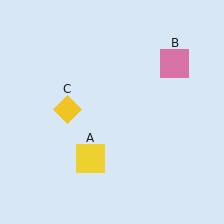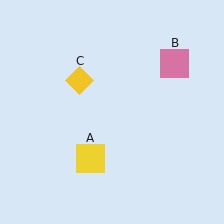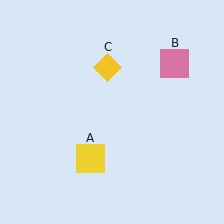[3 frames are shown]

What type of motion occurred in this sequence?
The yellow diamond (object C) rotated clockwise around the center of the scene.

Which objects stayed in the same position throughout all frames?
Yellow square (object A) and pink square (object B) remained stationary.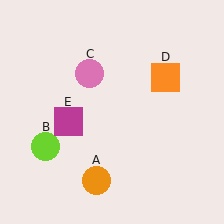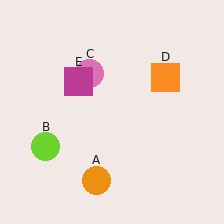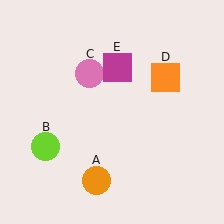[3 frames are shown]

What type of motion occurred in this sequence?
The magenta square (object E) rotated clockwise around the center of the scene.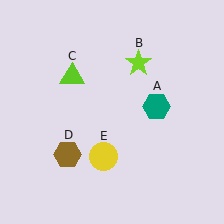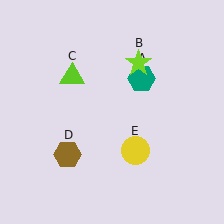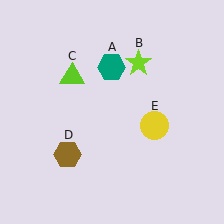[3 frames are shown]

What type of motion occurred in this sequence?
The teal hexagon (object A), yellow circle (object E) rotated counterclockwise around the center of the scene.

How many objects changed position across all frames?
2 objects changed position: teal hexagon (object A), yellow circle (object E).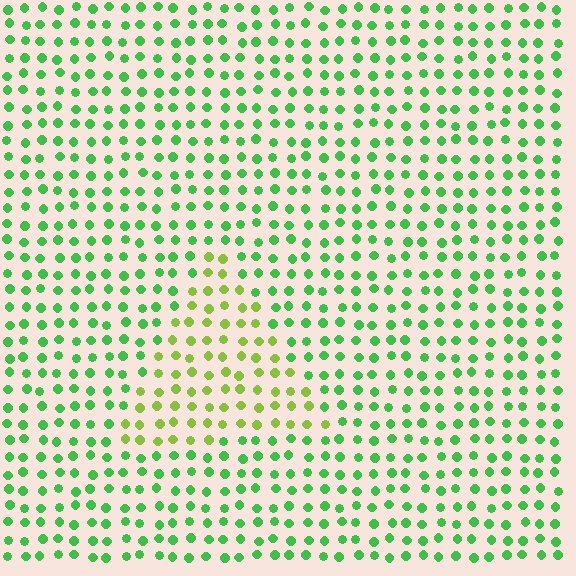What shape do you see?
I see a triangle.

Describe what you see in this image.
The image is filled with small green elements in a uniform arrangement. A triangle-shaped region is visible where the elements are tinted to a slightly different hue, forming a subtle color boundary.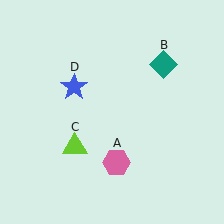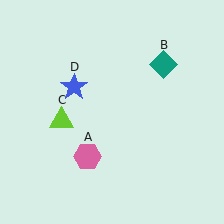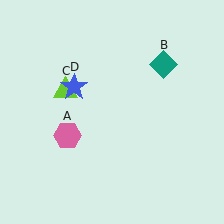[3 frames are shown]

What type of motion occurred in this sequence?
The pink hexagon (object A), lime triangle (object C) rotated clockwise around the center of the scene.